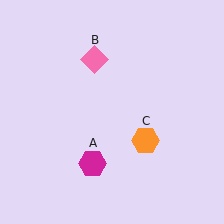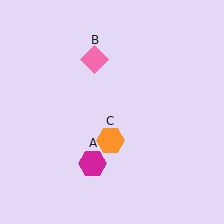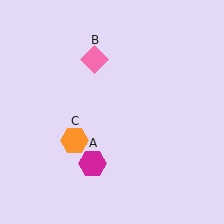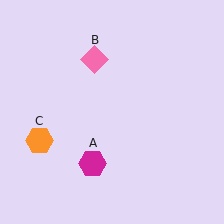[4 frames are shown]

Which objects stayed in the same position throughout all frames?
Magenta hexagon (object A) and pink diamond (object B) remained stationary.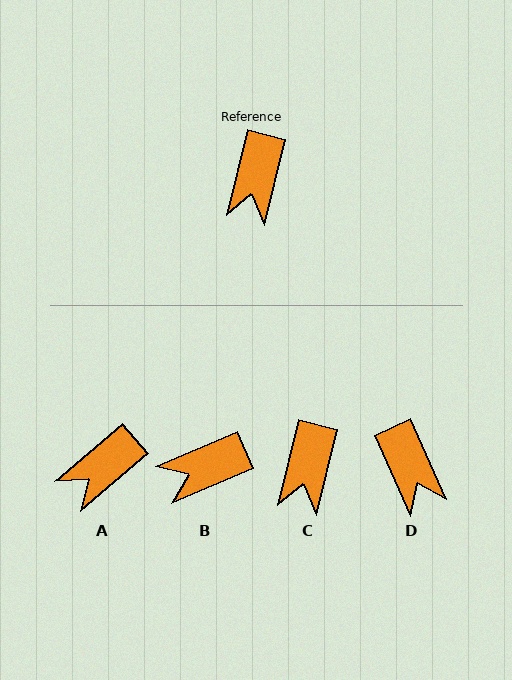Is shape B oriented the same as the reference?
No, it is off by about 53 degrees.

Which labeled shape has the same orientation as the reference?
C.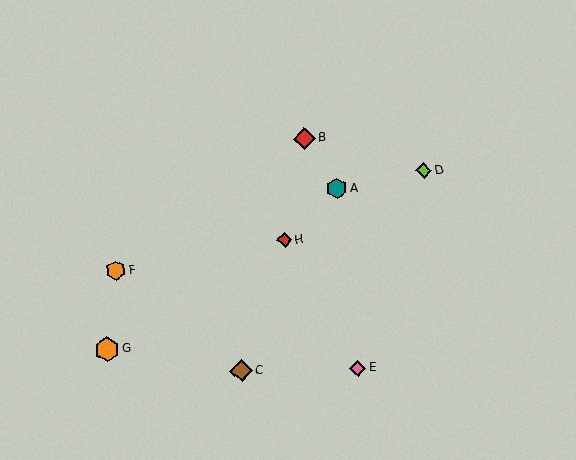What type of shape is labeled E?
Shape E is a pink diamond.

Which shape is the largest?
The orange hexagon (labeled G) is the largest.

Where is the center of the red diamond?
The center of the red diamond is at (284, 240).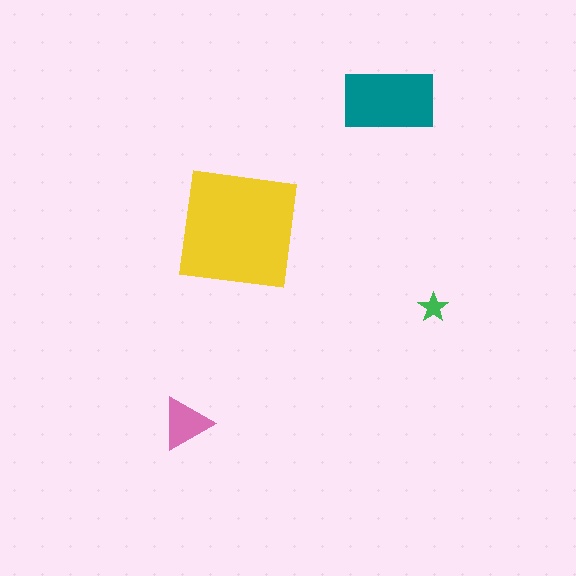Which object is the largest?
The yellow square.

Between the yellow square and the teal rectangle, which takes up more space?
The yellow square.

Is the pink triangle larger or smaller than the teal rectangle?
Smaller.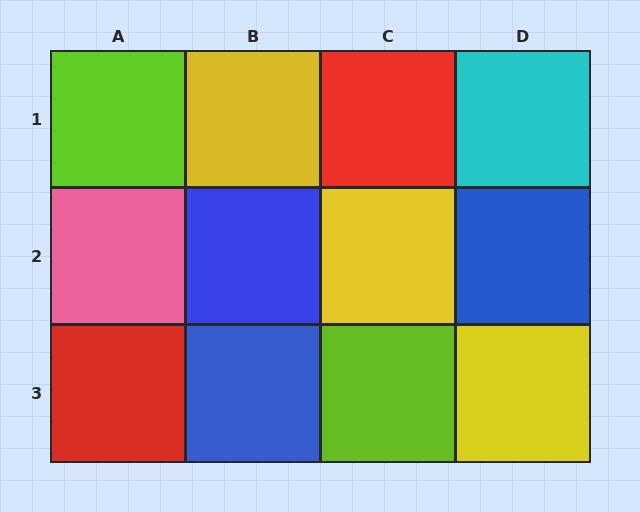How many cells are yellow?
3 cells are yellow.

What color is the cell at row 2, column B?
Blue.